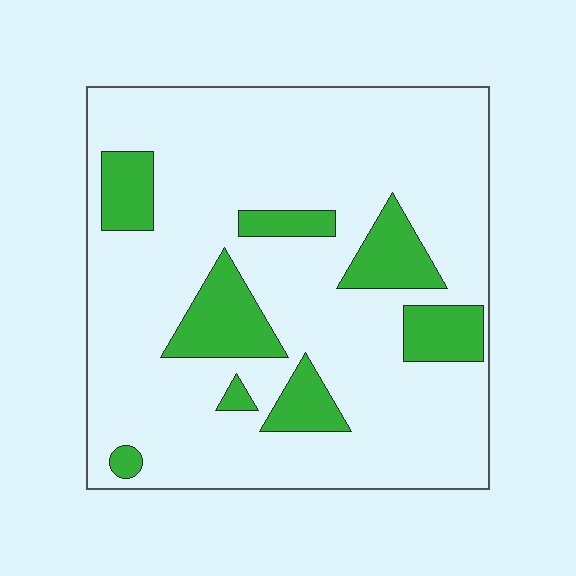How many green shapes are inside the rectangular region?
8.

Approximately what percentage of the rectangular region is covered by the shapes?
Approximately 20%.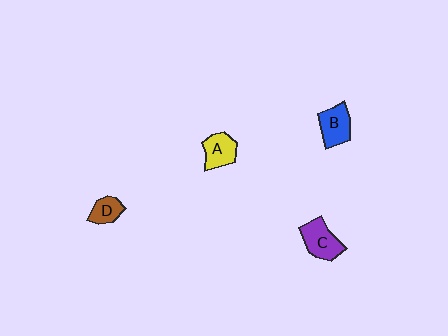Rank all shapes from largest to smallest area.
From largest to smallest: C (purple), B (blue), A (yellow), D (brown).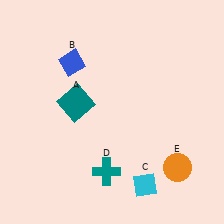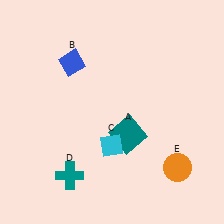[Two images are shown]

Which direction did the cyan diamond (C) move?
The cyan diamond (C) moved up.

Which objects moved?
The objects that moved are: the teal square (A), the cyan diamond (C), the teal cross (D).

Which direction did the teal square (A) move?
The teal square (A) moved right.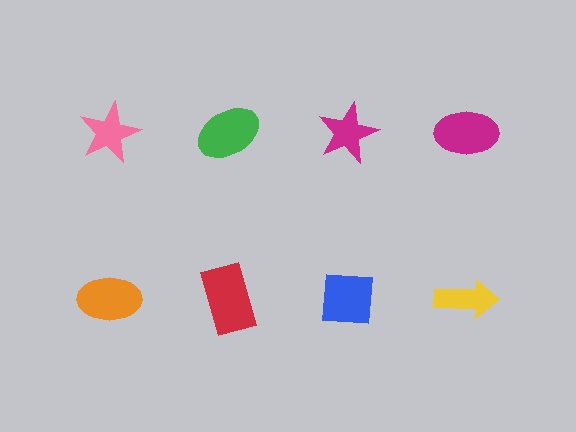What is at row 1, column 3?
A magenta star.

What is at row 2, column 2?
A red rectangle.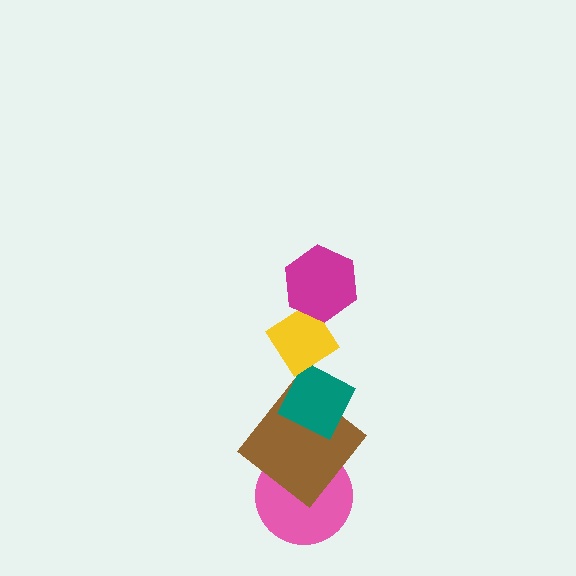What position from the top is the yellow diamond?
The yellow diamond is 2nd from the top.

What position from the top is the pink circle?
The pink circle is 5th from the top.